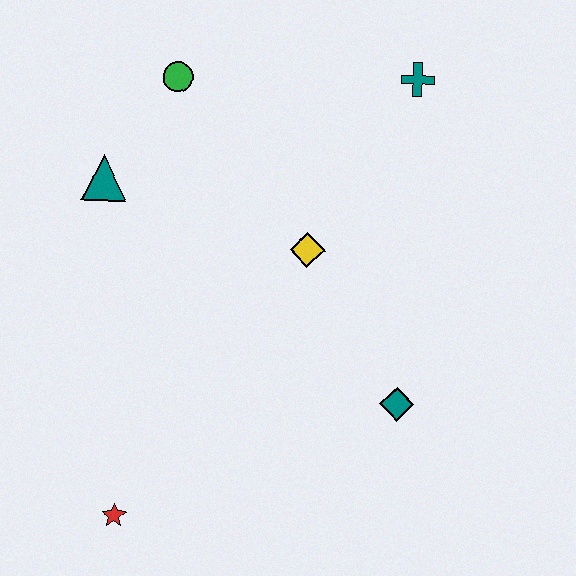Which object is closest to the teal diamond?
The yellow diamond is closest to the teal diamond.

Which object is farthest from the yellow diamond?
The red star is farthest from the yellow diamond.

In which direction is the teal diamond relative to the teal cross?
The teal diamond is below the teal cross.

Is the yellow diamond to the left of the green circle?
No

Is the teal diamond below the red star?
No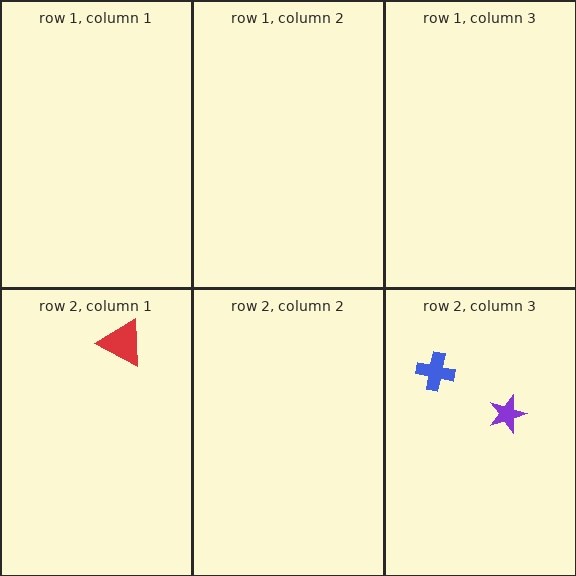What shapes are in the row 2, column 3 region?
The blue cross, the purple star.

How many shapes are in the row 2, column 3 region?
2.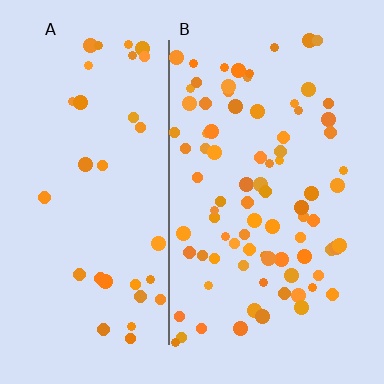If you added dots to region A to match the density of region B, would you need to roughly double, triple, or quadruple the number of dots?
Approximately double.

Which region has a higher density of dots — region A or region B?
B (the right).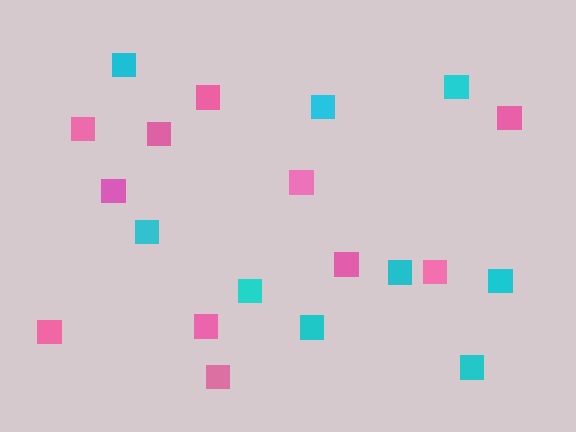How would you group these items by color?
There are 2 groups: one group of pink squares (11) and one group of cyan squares (9).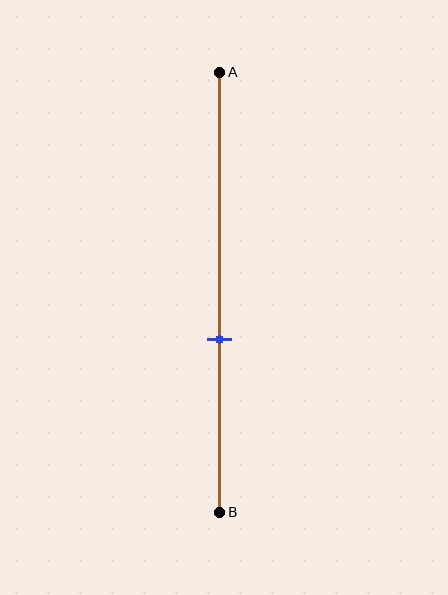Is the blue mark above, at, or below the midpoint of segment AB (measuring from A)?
The blue mark is below the midpoint of segment AB.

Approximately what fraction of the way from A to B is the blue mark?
The blue mark is approximately 60% of the way from A to B.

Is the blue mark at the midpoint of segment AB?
No, the mark is at about 60% from A, not at the 50% midpoint.